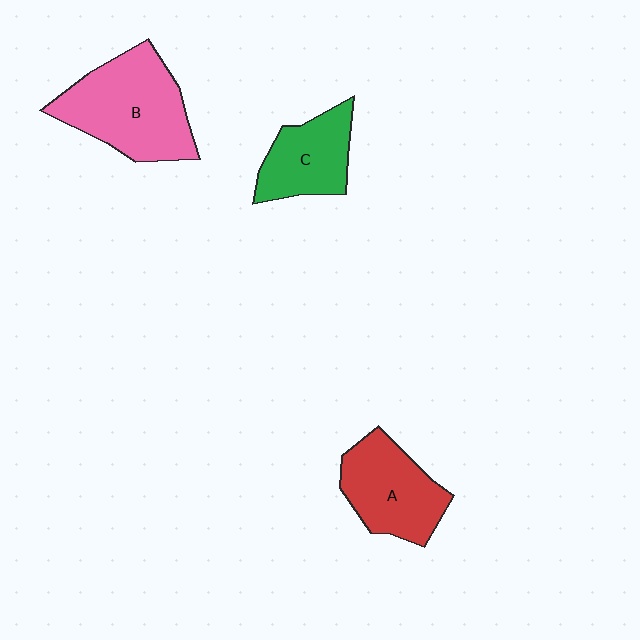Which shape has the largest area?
Shape B (pink).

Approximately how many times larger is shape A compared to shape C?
Approximately 1.2 times.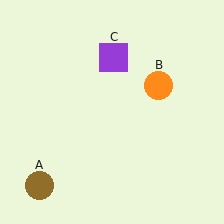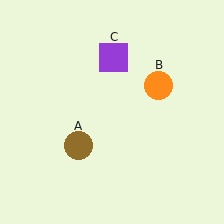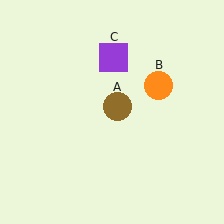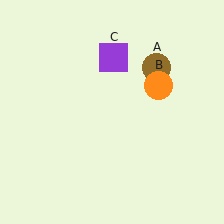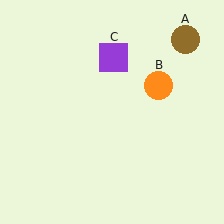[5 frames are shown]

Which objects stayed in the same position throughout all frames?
Orange circle (object B) and purple square (object C) remained stationary.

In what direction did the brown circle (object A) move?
The brown circle (object A) moved up and to the right.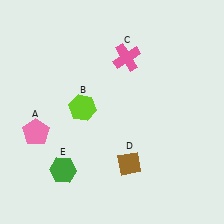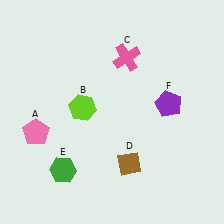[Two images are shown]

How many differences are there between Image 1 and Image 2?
There is 1 difference between the two images.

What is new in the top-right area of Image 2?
A purple pentagon (F) was added in the top-right area of Image 2.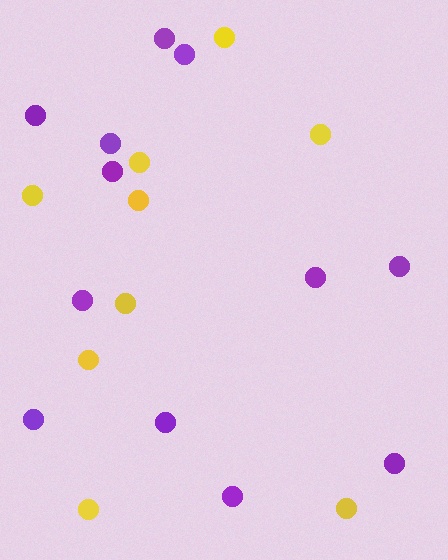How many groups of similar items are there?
There are 2 groups: one group of purple circles (12) and one group of yellow circles (9).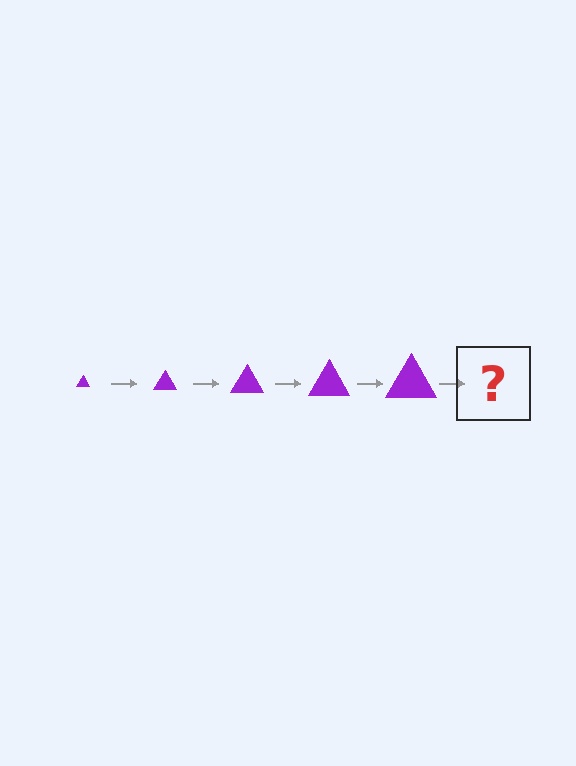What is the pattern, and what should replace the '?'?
The pattern is that the triangle gets progressively larger each step. The '?' should be a purple triangle, larger than the previous one.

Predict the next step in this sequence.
The next step is a purple triangle, larger than the previous one.